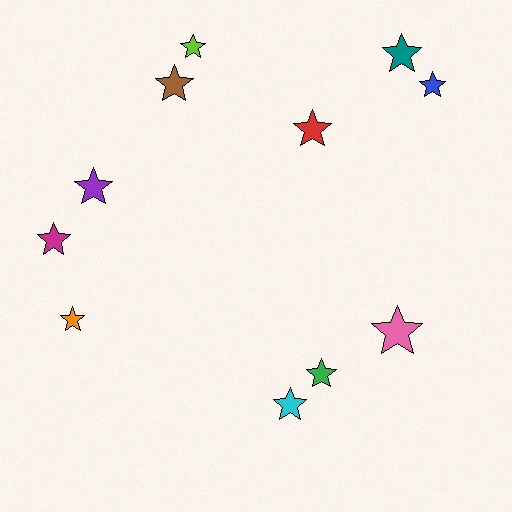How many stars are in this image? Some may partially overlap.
There are 11 stars.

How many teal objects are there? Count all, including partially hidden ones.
There is 1 teal object.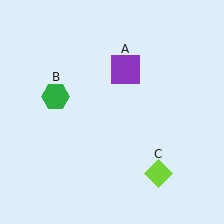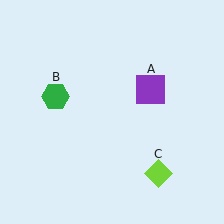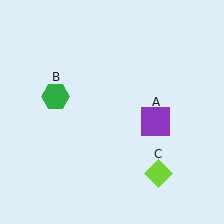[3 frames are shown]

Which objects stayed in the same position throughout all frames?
Green hexagon (object B) and lime diamond (object C) remained stationary.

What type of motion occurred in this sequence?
The purple square (object A) rotated clockwise around the center of the scene.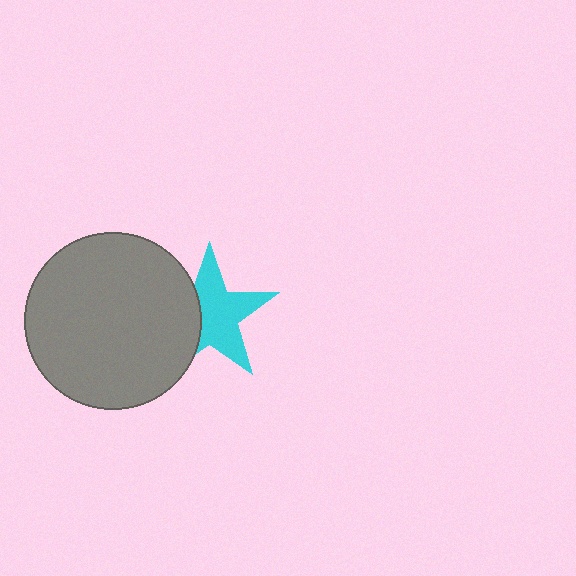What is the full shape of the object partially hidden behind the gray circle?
The partially hidden object is a cyan star.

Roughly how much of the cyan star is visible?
About half of it is visible (roughly 65%).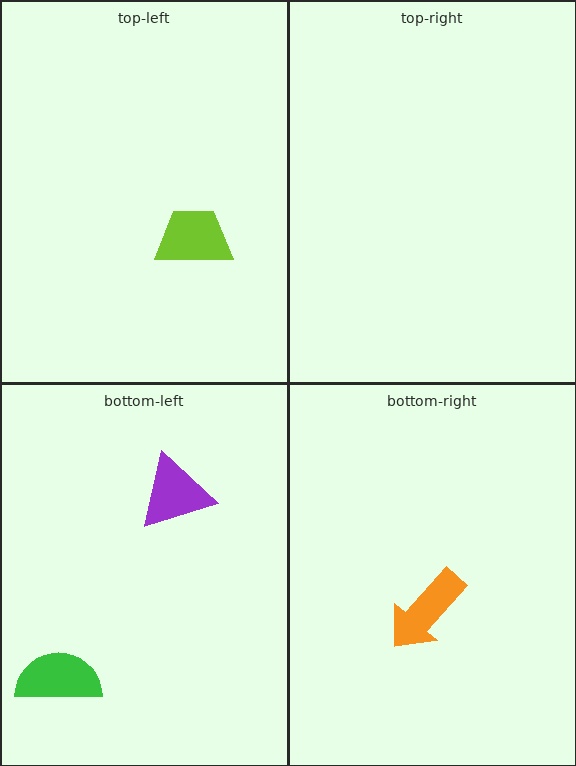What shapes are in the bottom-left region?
The purple triangle, the green semicircle.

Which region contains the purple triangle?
The bottom-left region.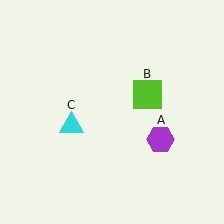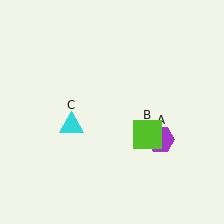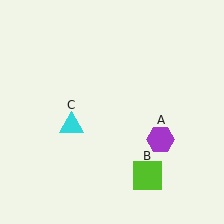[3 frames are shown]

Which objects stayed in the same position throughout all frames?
Purple hexagon (object A) and cyan triangle (object C) remained stationary.